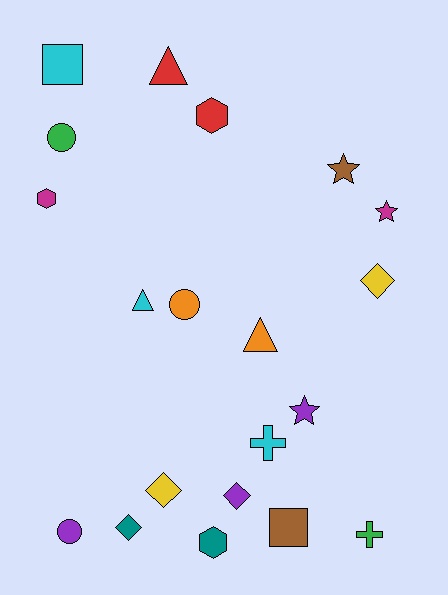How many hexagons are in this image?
There are 3 hexagons.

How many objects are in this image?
There are 20 objects.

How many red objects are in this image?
There are 2 red objects.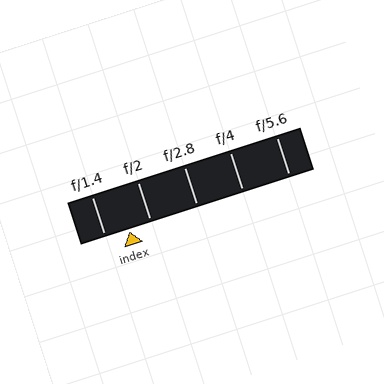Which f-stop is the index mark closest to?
The index mark is closest to f/2.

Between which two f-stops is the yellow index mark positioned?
The index mark is between f/1.4 and f/2.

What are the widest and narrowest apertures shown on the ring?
The widest aperture shown is f/1.4 and the narrowest is f/5.6.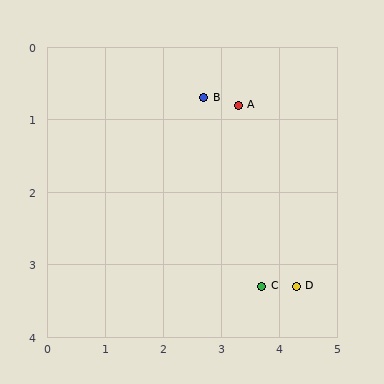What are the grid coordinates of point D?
Point D is at approximately (4.3, 3.3).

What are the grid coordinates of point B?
Point B is at approximately (2.7, 0.7).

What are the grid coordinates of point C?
Point C is at approximately (3.7, 3.3).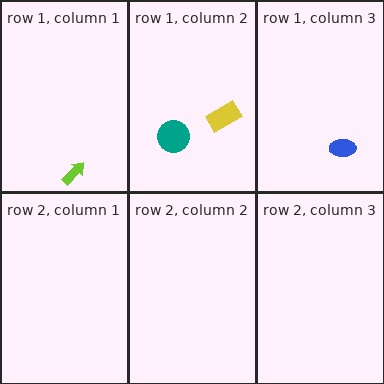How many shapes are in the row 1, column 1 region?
1.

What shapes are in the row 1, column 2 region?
The teal circle, the yellow rectangle.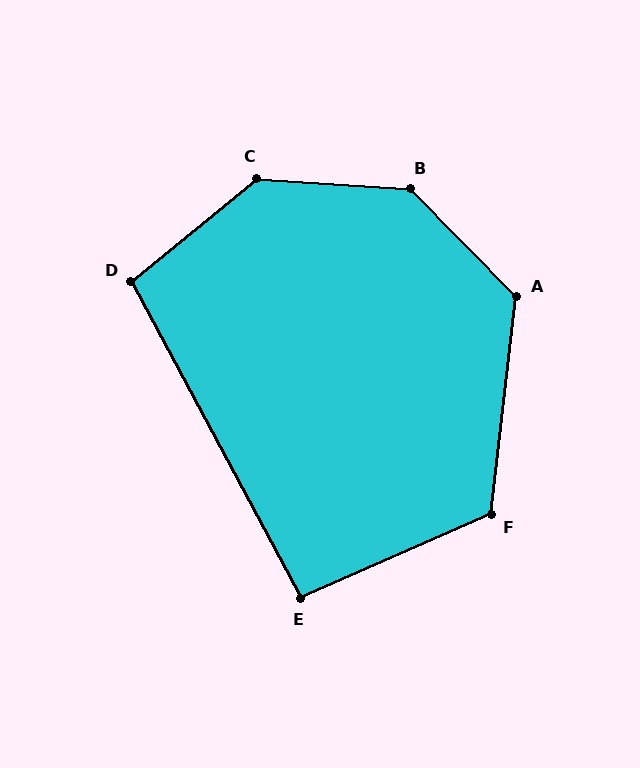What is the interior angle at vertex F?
Approximately 120 degrees (obtuse).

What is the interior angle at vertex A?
Approximately 129 degrees (obtuse).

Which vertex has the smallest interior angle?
E, at approximately 94 degrees.